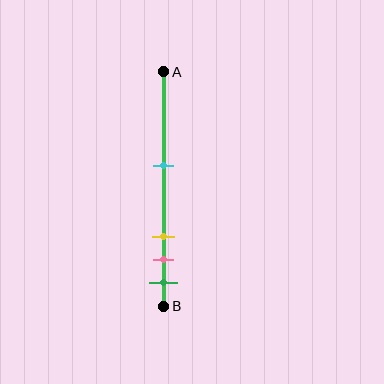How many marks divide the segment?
There are 4 marks dividing the segment.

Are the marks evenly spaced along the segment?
No, the marks are not evenly spaced.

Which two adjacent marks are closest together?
The pink and green marks are the closest adjacent pair.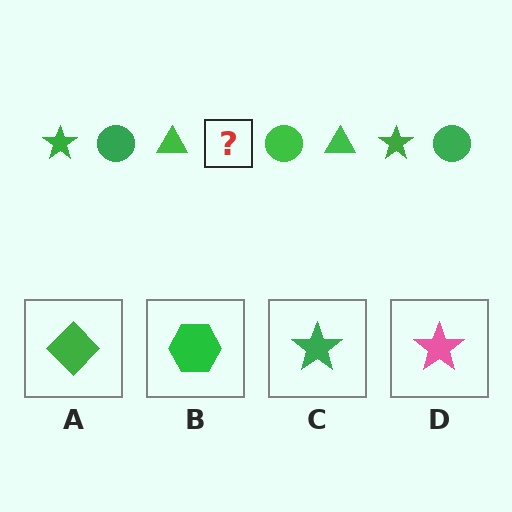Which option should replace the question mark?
Option C.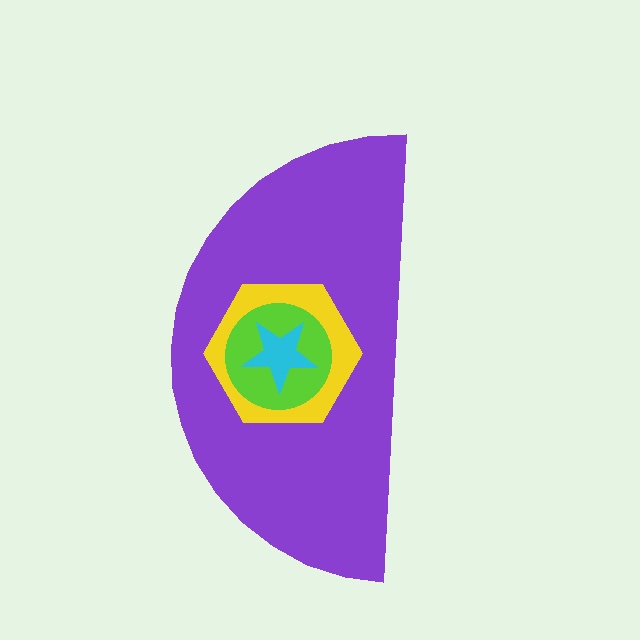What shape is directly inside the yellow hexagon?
The lime circle.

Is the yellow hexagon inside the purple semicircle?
Yes.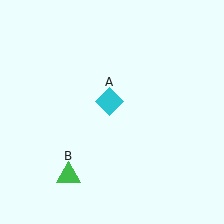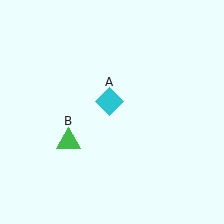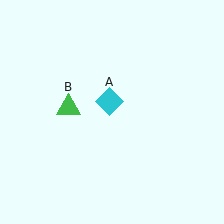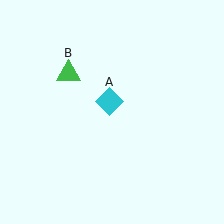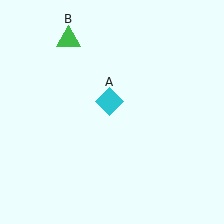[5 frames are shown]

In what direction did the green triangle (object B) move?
The green triangle (object B) moved up.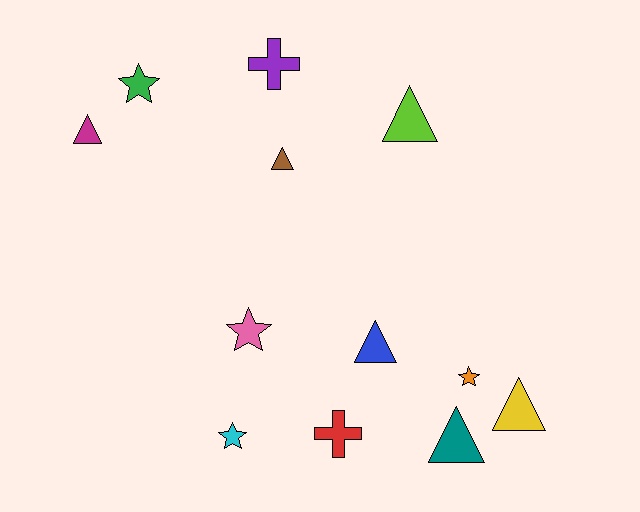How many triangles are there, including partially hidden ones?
There are 6 triangles.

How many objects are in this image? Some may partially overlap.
There are 12 objects.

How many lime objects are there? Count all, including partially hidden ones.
There is 1 lime object.